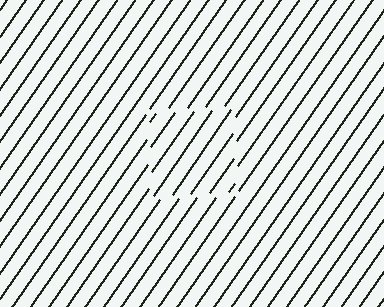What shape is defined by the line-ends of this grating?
An illusory square. The interior of the shape contains the same grating, shifted by half a period — the contour is defined by the phase discontinuity where line-ends from the inner and outer gratings abut.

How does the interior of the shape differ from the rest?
The interior of the shape contains the same grating, shifted by half a period — the contour is defined by the phase discontinuity where line-ends from the inner and outer gratings abut.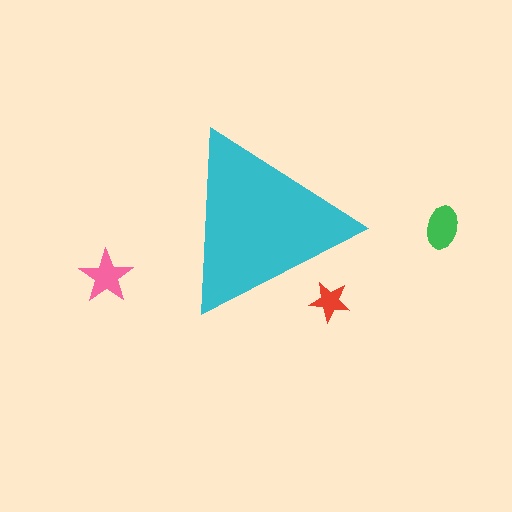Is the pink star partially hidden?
No, the pink star is fully visible.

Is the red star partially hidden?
Yes, the red star is partially hidden behind the cyan triangle.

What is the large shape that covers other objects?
A cyan triangle.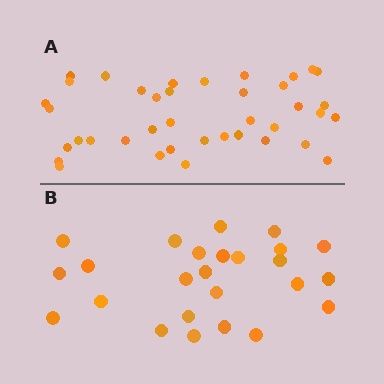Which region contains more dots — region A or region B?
Region A (the top region) has more dots.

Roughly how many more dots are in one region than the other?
Region A has approximately 15 more dots than region B.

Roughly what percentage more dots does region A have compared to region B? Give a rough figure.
About 55% more.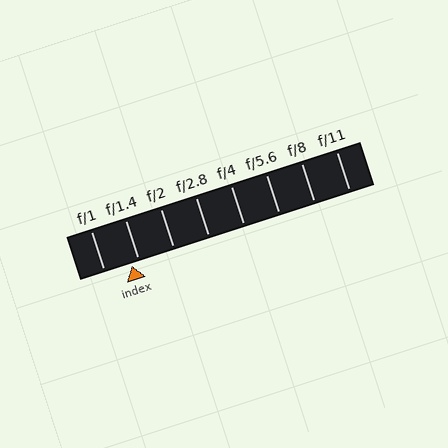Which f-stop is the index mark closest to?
The index mark is closest to f/1.4.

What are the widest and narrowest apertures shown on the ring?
The widest aperture shown is f/1 and the narrowest is f/11.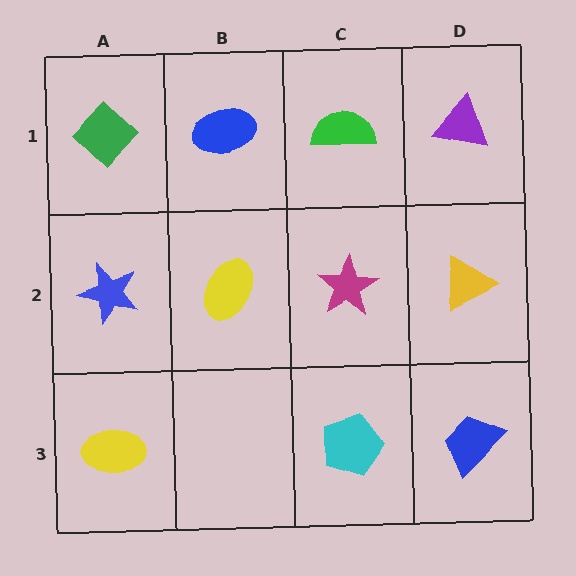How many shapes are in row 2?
4 shapes.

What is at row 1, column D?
A purple triangle.